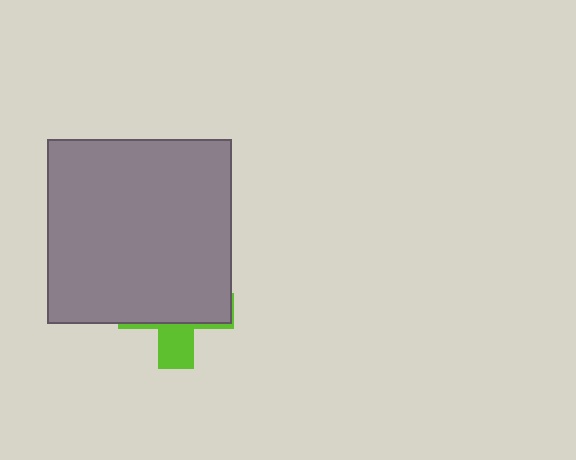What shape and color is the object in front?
The object in front is a gray square.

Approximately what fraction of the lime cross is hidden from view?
Roughly 69% of the lime cross is hidden behind the gray square.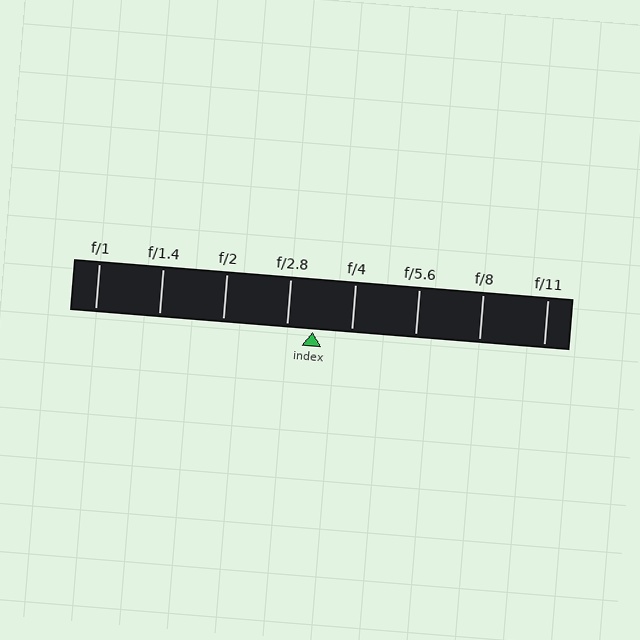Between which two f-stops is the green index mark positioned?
The index mark is between f/2.8 and f/4.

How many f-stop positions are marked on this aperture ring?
There are 8 f-stop positions marked.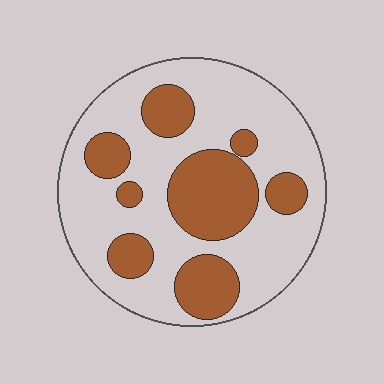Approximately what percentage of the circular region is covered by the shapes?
Approximately 30%.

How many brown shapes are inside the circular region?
8.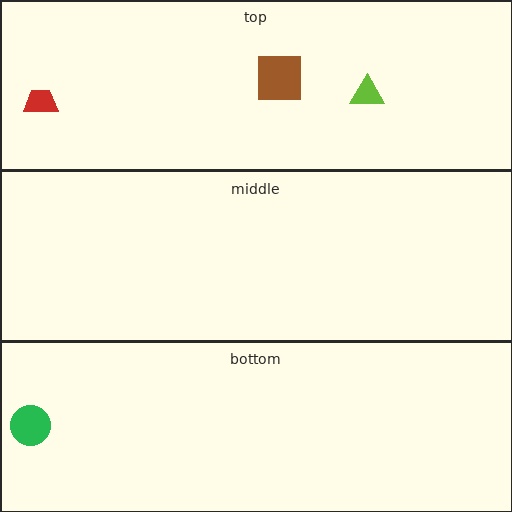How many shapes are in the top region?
3.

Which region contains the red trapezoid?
The top region.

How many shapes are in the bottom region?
1.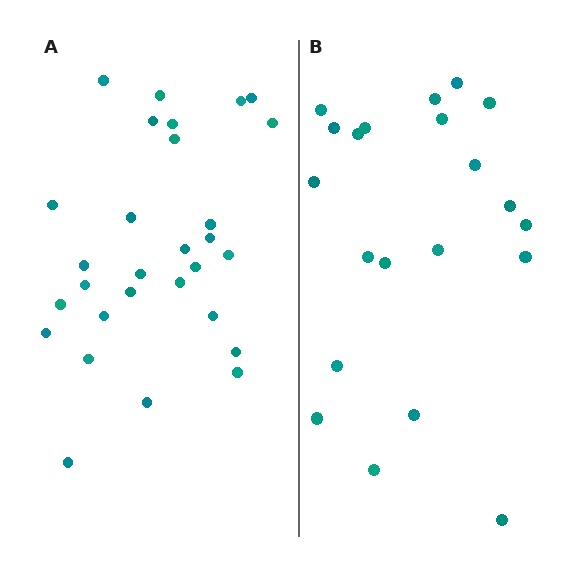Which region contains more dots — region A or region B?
Region A (the left region) has more dots.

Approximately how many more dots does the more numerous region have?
Region A has roughly 8 or so more dots than region B.